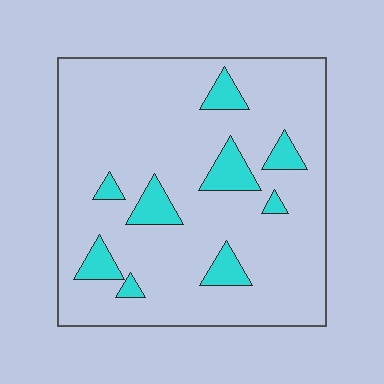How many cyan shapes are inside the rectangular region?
9.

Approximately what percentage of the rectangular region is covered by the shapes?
Approximately 15%.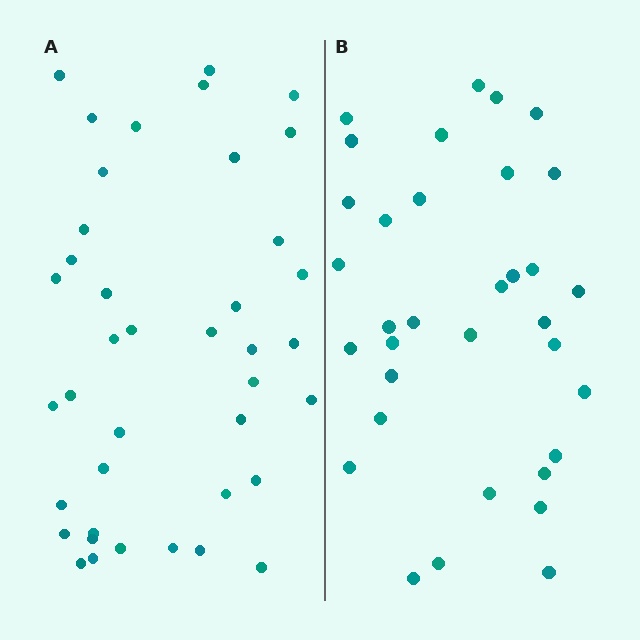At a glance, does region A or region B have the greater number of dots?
Region A (the left region) has more dots.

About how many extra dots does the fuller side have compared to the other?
Region A has about 6 more dots than region B.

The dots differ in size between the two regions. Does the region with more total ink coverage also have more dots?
No. Region B has more total ink coverage because its dots are larger, but region A actually contains more individual dots. Total area can be misleading — the number of items is what matters here.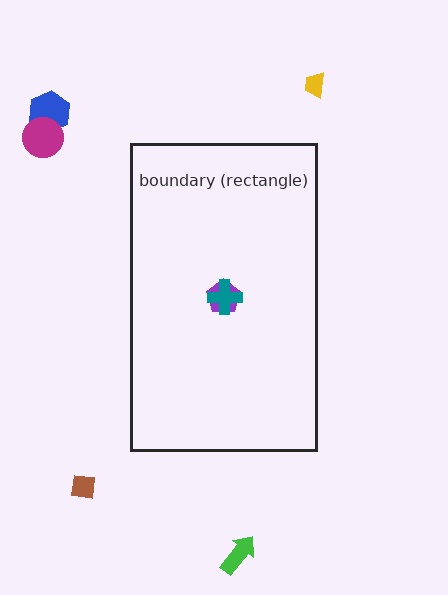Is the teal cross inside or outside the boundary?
Inside.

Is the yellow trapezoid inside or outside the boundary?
Outside.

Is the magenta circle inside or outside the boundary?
Outside.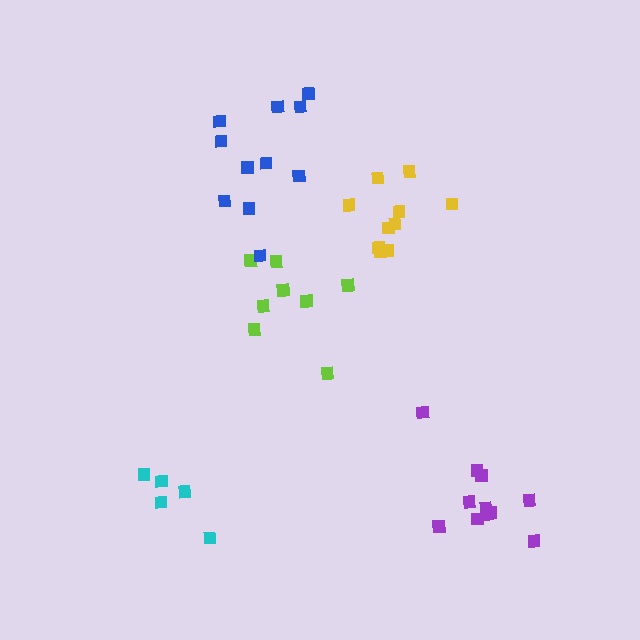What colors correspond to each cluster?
The clusters are colored: lime, yellow, purple, cyan, blue.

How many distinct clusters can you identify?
There are 5 distinct clusters.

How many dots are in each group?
Group 1: 8 dots, Group 2: 10 dots, Group 3: 11 dots, Group 4: 5 dots, Group 5: 11 dots (45 total).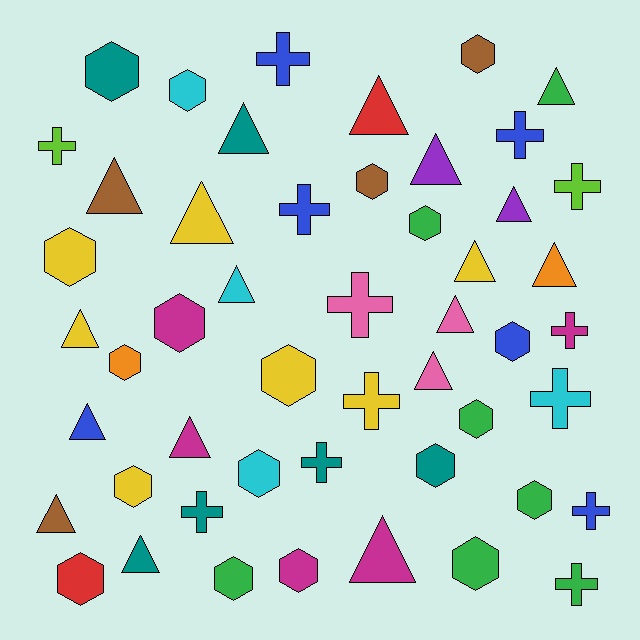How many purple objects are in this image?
There are 2 purple objects.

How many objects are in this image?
There are 50 objects.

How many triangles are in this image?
There are 18 triangles.